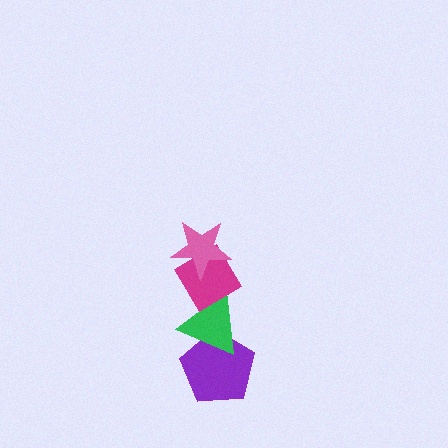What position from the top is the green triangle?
The green triangle is 3rd from the top.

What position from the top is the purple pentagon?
The purple pentagon is 4th from the top.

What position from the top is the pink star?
The pink star is 1st from the top.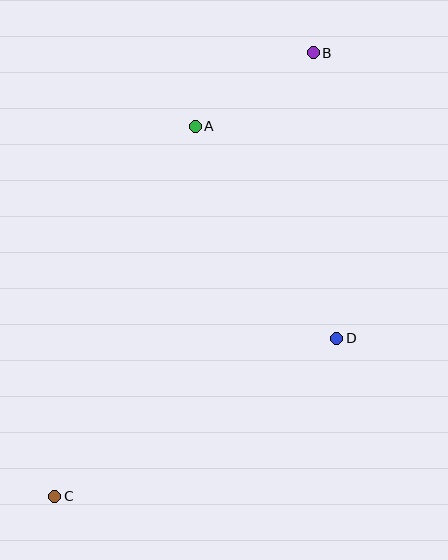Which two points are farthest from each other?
Points B and C are farthest from each other.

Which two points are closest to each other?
Points A and B are closest to each other.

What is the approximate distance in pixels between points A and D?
The distance between A and D is approximately 255 pixels.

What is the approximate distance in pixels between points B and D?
The distance between B and D is approximately 286 pixels.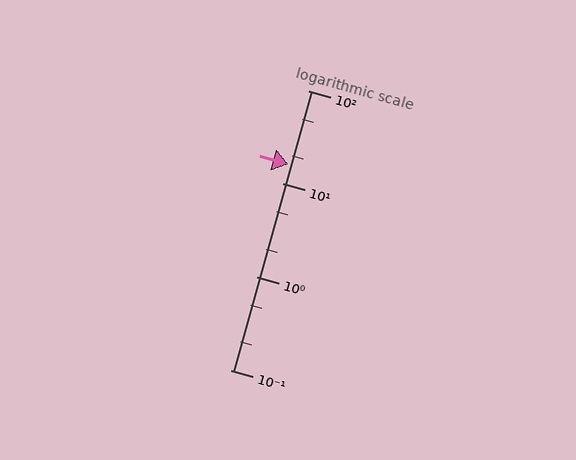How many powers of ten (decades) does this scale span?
The scale spans 3 decades, from 0.1 to 100.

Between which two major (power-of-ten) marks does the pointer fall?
The pointer is between 10 and 100.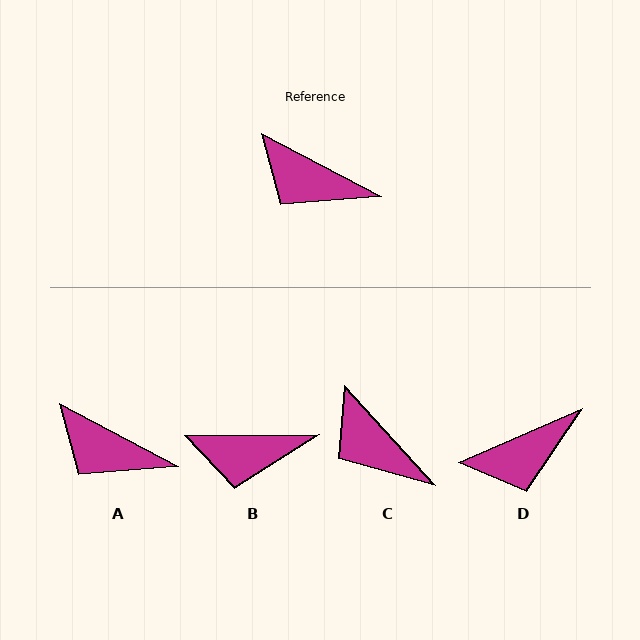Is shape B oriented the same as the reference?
No, it is off by about 28 degrees.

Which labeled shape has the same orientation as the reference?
A.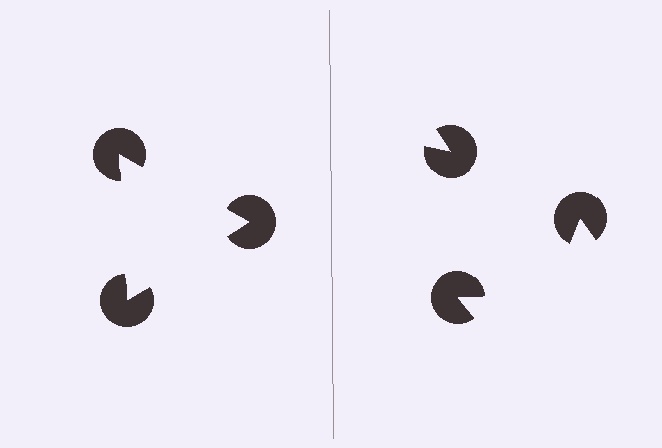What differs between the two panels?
The pac-man discs are positioned identically on both sides; only the wedge orientations differ. On the left they align to a triangle; on the right they are misaligned.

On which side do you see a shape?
An illusory triangle appears on the left side. On the right side the wedge cuts are rotated, so no coherent shape forms.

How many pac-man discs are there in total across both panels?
6 — 3 on each side.